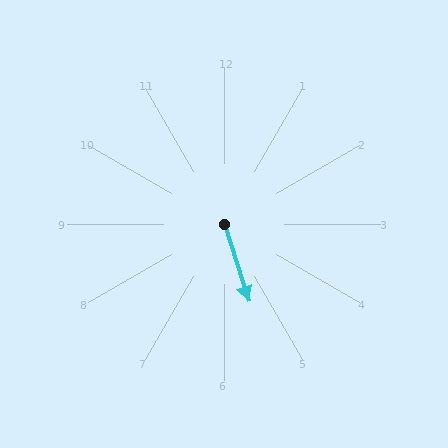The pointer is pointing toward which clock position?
Roughly 5 o'clock.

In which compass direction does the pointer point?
South.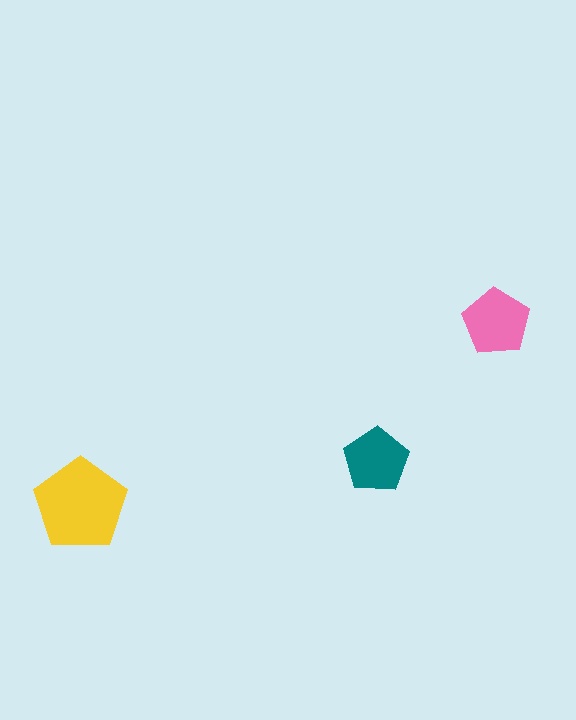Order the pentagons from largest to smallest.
the yellow one, the pink one, the teal one.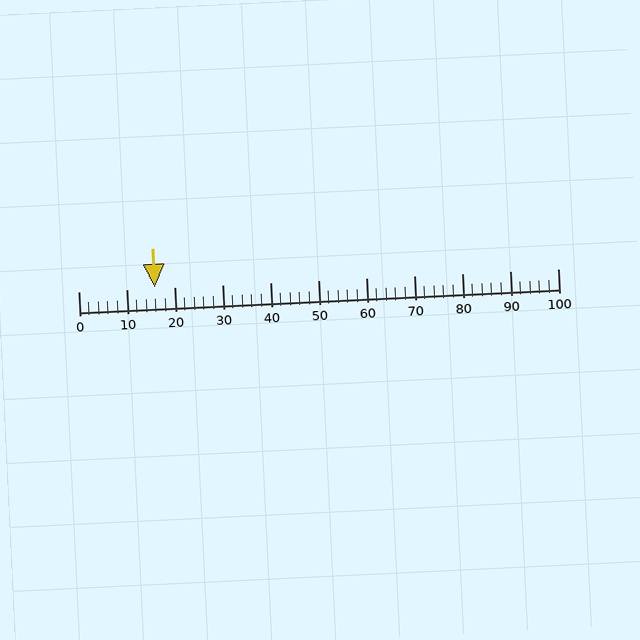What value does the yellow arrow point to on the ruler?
The yellow arrow points to approximately 16.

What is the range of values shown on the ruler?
The ruler shows values from 0 to 100.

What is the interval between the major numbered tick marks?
The major tick marks are spaced 10 units apart.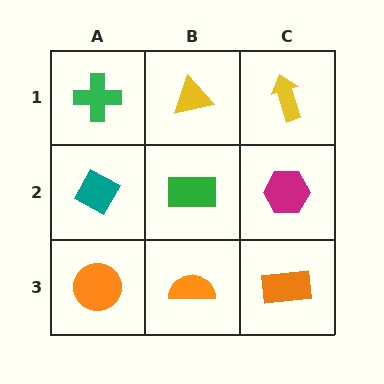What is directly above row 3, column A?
A teal diamond.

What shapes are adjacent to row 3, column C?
A magenta hexagon (row 2, column C), an orange semicircle (row 3, column B).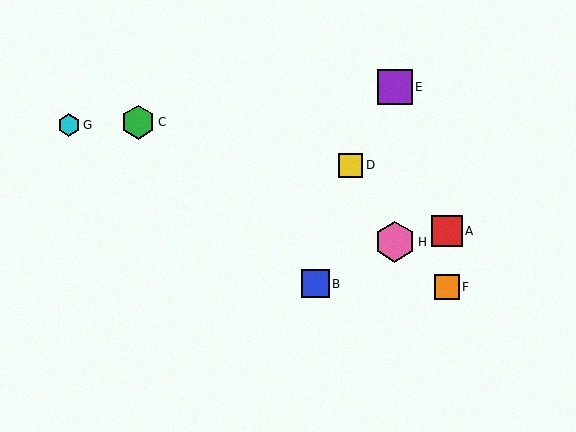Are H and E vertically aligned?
Yes, both are at x≈395.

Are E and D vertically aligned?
No, E is at x≈395 and D is at x≈351.